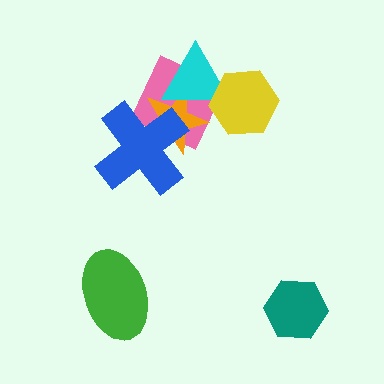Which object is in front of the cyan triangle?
The yellow hexagon is in front of the cyan triangle.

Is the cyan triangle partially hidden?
Yes, it is partially covered by another shape.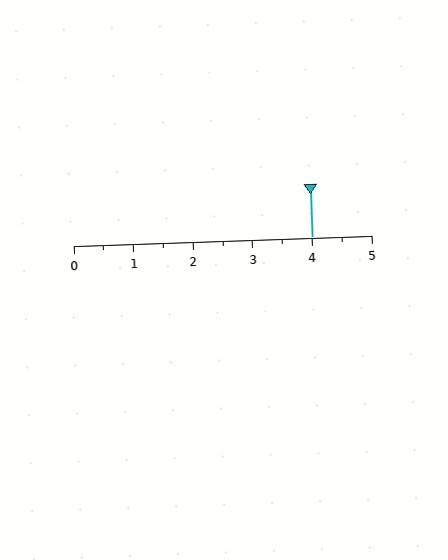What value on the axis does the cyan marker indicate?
The marker indicates approximately 4.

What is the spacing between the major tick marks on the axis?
The major ticks are spaced 1 apart.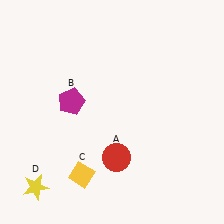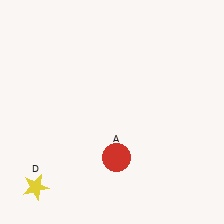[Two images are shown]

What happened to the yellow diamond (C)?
The yellow diamond (C) was removed in Image 2. It was in the bottom-left area of Image 1.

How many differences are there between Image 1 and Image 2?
There are 2 differences between the two images.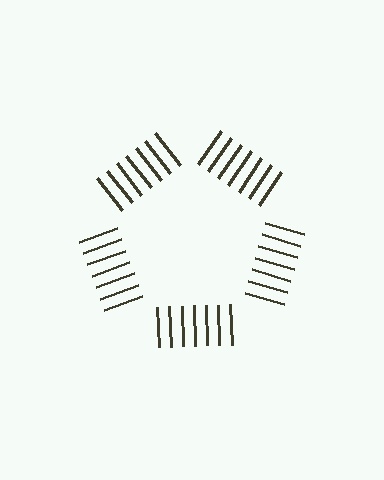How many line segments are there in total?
35 — 7 along each of the 5 edges.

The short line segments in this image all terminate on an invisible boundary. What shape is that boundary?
An illusory pentagon — the line segments terminate on its edges but no continuous stroke is drawn.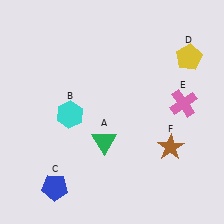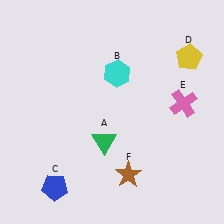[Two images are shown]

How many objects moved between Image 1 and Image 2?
2 objects moved between the two images.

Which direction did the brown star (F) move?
The brown star (F) moved left.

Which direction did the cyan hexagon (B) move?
The cyan hexagon (B) moved right.